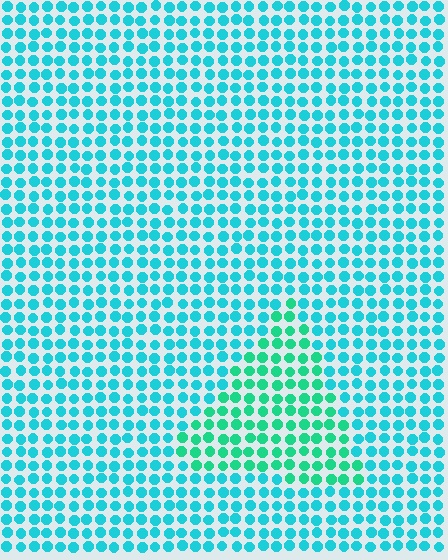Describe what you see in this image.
The image is filled with small cyan elements in a uniform arrangement. A triangle-shaped region is visible where the elements are tinted to a slightly different hue, forming a subtle color boundary.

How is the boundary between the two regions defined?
The boundary is defined purely by a slight shift in hue (about 29 degrees). Spacing, size, and orientation are identical on both sides.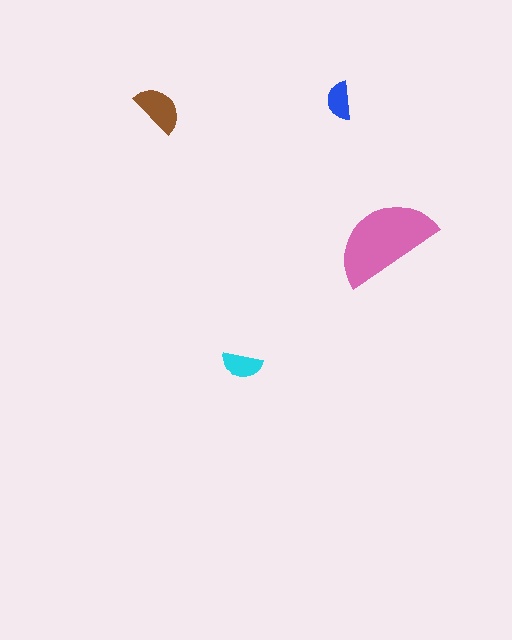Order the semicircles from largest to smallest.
the pink one, the brown one, the cyan one, the blue one.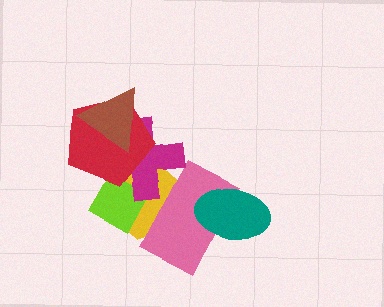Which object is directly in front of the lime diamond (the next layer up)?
The magenta cross is directly in front of the lime diamond.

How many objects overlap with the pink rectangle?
4 objects overlap with the pink rectangle.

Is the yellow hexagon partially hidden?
Yes, it is partially covered by another shape.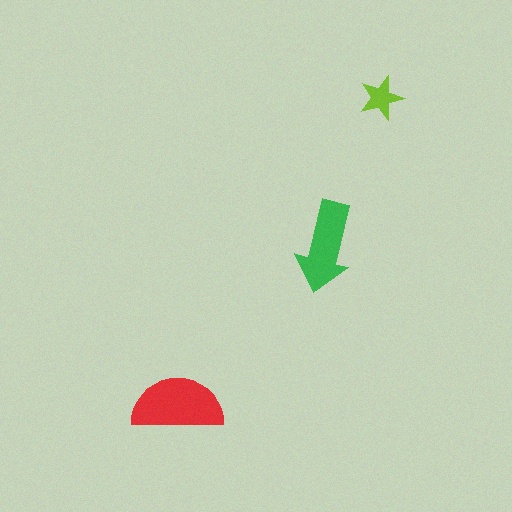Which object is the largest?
The red semicircle.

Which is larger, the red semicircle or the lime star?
The red semicircle.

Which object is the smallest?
The lime star.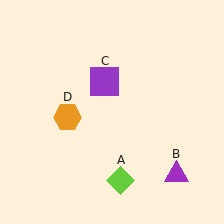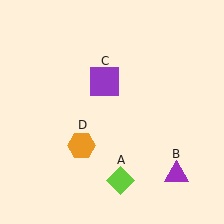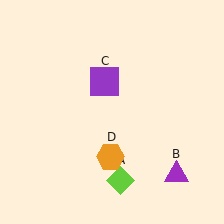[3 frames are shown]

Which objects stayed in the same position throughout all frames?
Lime diamond (object A) and purple triangle (object B) and purple square (object C) remained stationary.